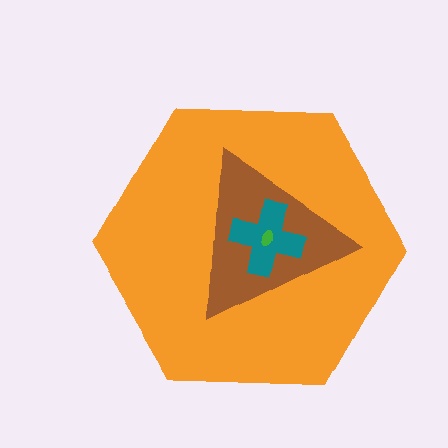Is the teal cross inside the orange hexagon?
Yes.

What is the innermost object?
The green ellipse.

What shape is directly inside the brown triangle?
The teal cross.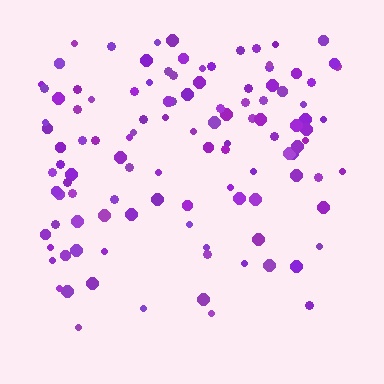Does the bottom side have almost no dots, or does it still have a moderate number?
Still a moderate number, just noticeably fewer than the top.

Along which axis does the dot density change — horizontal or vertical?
Vertical.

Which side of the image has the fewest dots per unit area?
The bottom.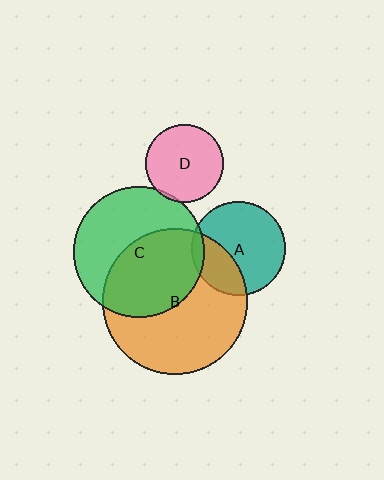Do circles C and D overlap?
Yes.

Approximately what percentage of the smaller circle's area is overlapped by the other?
Approximately 5%.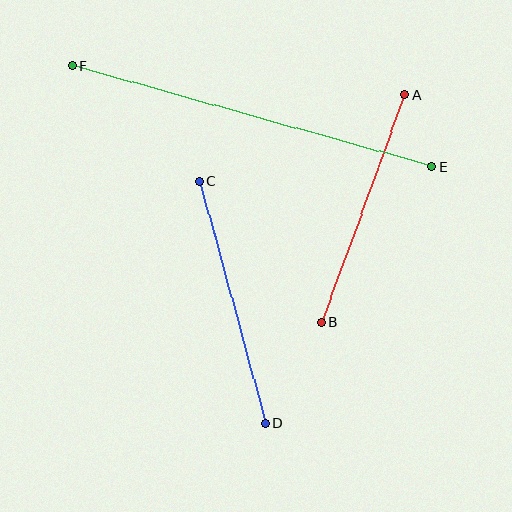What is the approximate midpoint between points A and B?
The midpoint is at approximately (363, 209) pixels.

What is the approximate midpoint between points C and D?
The midpoint is at approximately (232, 302) pixels.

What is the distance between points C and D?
The distance is approximately 251 pixels.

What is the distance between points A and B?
The distance is approximately 242 pixels.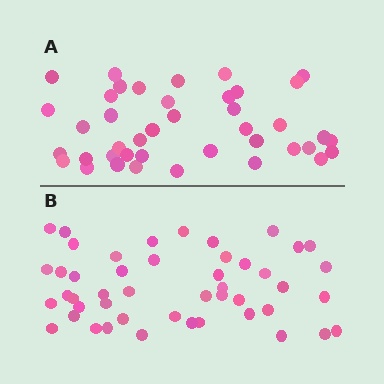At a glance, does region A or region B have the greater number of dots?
Region B (the bottom region) has more dots.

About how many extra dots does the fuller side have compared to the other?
Region B has about 6 more dots than region A.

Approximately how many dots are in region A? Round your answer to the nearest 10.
About 40 dots. (The exact count is 41, which rounds to 40.)